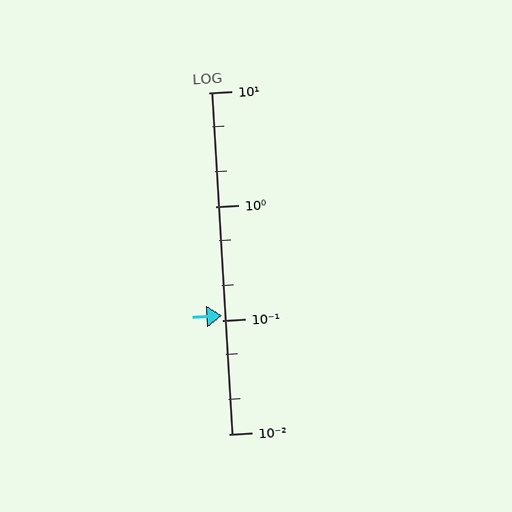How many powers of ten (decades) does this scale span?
The scale spans 3 decades, from 0.01 to 10.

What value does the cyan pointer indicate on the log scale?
The pointer indicates approximately 0.11.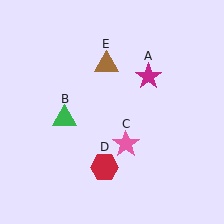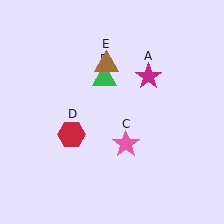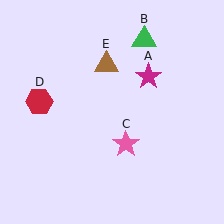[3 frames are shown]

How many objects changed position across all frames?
2 objects changed position: green triangle (object B), red hexagon (object D).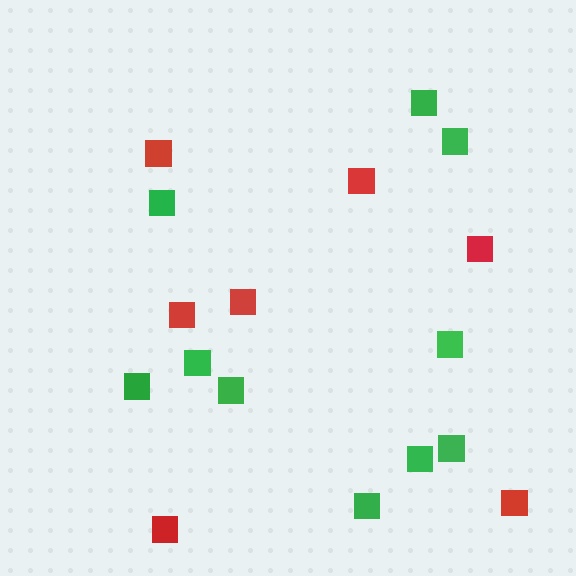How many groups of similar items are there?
There are 2 groups: one group of red squares (7) and one group of green squares (10).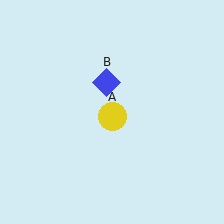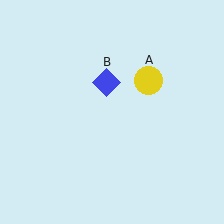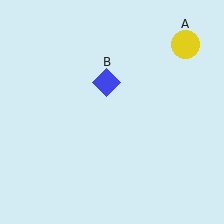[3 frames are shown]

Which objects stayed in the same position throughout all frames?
Blue diamond (object B) remained stationary.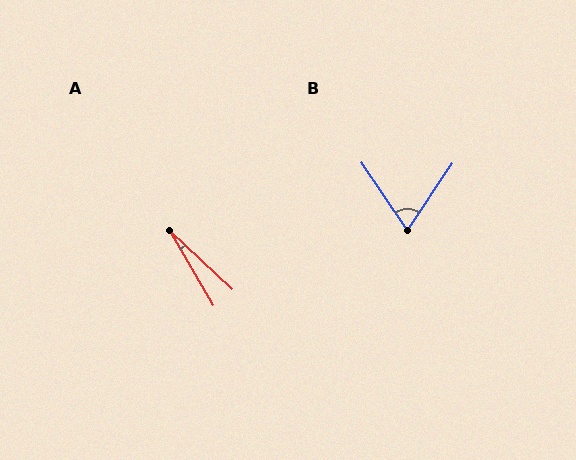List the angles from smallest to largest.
A (16°), B (68°).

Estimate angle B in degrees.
Approximately 68 degrees.